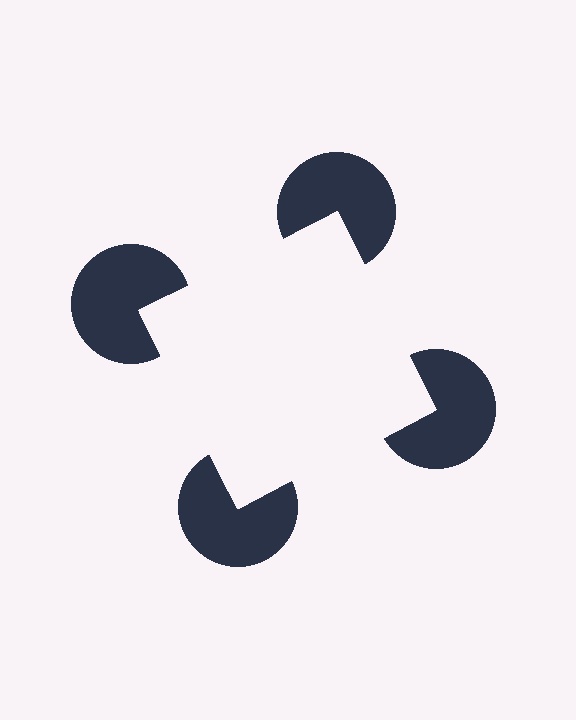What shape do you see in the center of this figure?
An illusory square — its edges are inferred from the aligned wedge cuts in the pac-man discs, not physically drawn.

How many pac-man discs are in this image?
There are 4 — one at each vertex of the illusory square.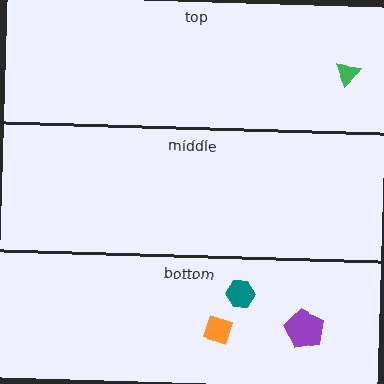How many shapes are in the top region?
1.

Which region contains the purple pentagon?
The bottom region.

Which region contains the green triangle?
The top region.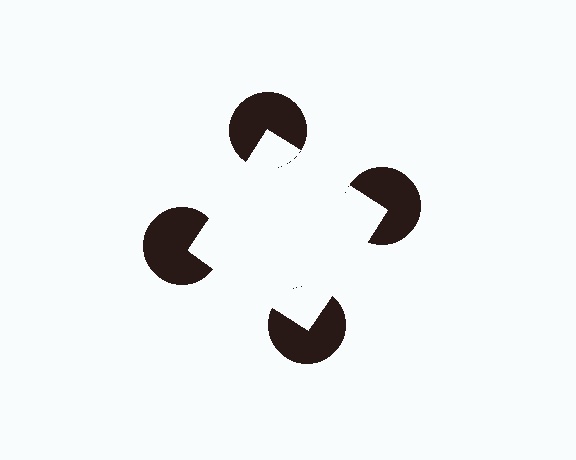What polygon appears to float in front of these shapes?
An illusory square — its edges are inferred from the aligned wedge cuts in the pac-man discs, not physically drawn.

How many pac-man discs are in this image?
There are 4 — one at each vertex of the illusory square.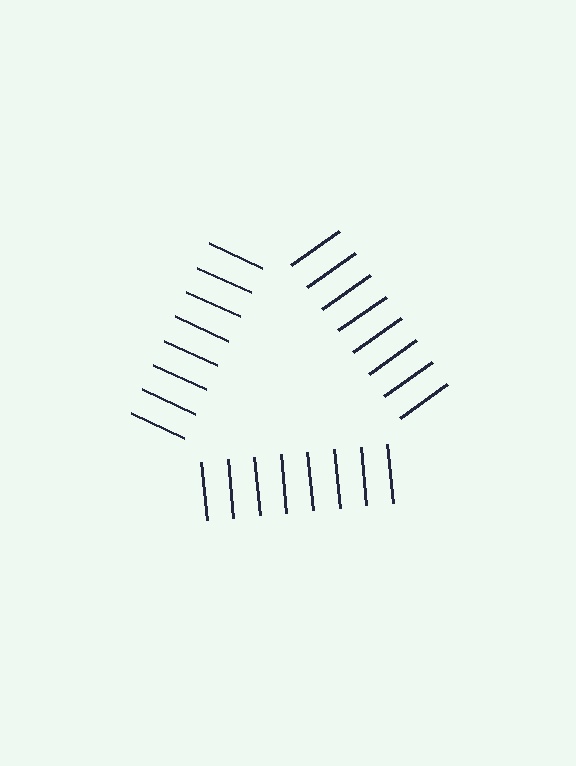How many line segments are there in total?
24 — 8 along each of the 3 edges.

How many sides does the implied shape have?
3 sides — the line-ends trace a triangle.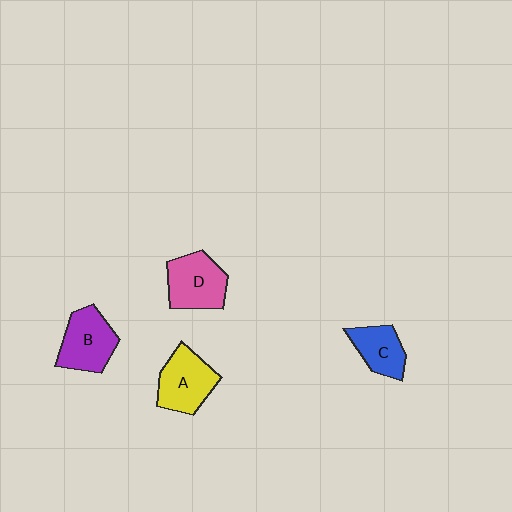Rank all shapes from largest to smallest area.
From largest to smallest: A (yellow), D (pink), B (purple), C (blue).